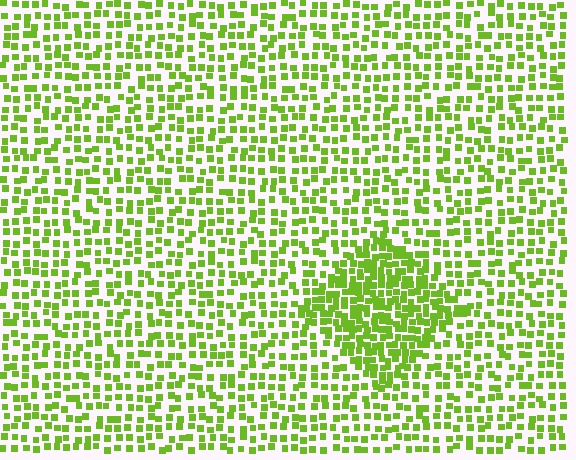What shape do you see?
I see a diamond.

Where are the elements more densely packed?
The elements are more densely packed inside the diamond boundary.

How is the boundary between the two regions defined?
The boundary is defined by a change in element density (approximately 1.9x ratio). All elements are the same color, size, and shape.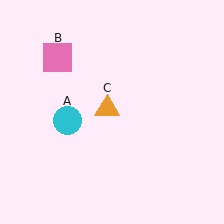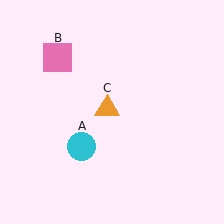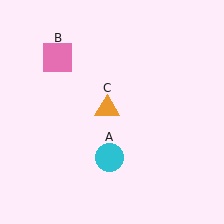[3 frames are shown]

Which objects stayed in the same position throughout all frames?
Pink square (object B) and orange triangle (object C) remained stationary.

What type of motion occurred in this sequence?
The cyan circle (object A) rotated counterclockwise around the center of the scene.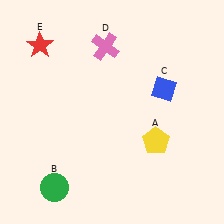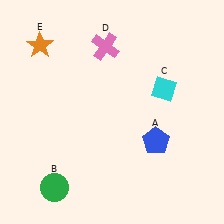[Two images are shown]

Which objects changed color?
A changed from yellow to blue. C changed from blue to cyan. E changed from red to orange.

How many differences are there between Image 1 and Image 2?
There are 3 differences between the two images.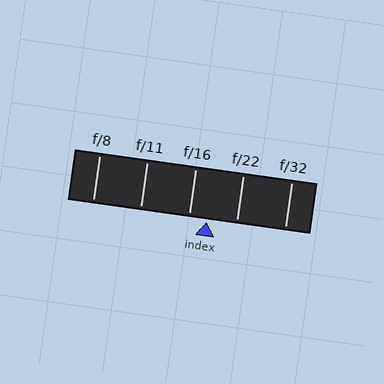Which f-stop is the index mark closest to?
The index mark is closest to f/16.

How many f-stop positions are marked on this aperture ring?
There are 5 f-stop positions marked.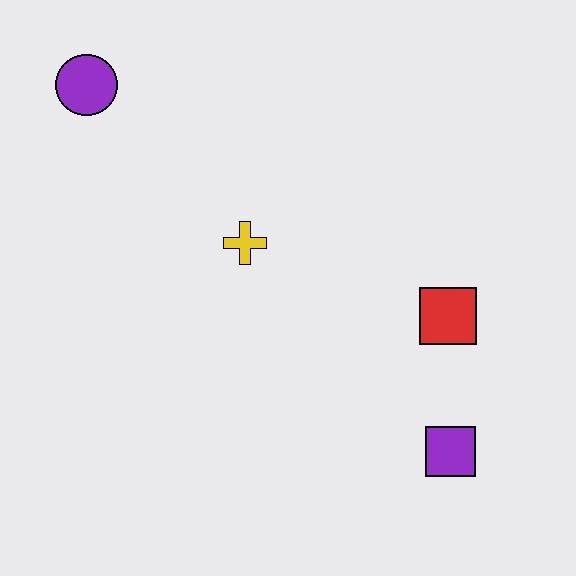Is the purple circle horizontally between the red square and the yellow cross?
No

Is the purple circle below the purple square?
No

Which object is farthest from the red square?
The purple circle is farthest from the red square.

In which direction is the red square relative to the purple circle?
The red square is to the right of the purple circle.